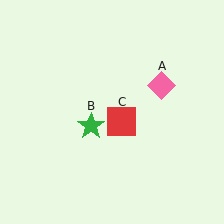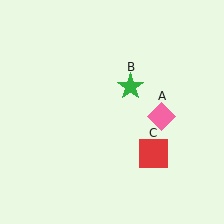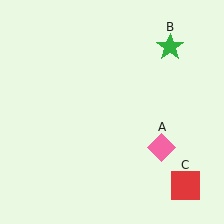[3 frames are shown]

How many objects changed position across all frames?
3 objects changed position: pink diamond (object A), green star (object B), red square (object C).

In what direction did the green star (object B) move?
The green star (object B) moved up and to the right.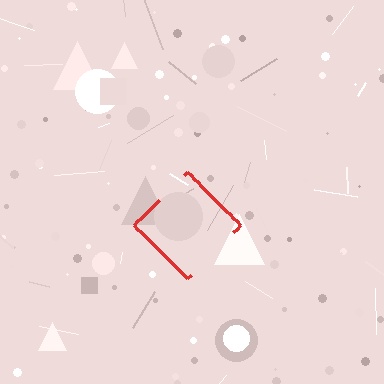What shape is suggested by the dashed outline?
The dashed outline suggests a diamond.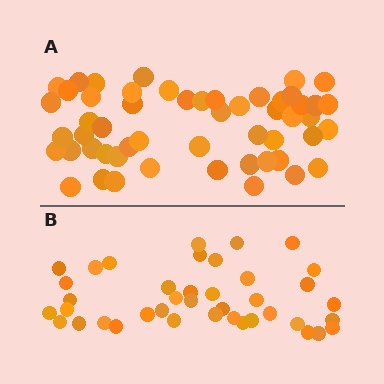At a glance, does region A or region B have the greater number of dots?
Region A (the top region) has more dots.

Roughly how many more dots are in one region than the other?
Region A has approximately 15 more dots than region B.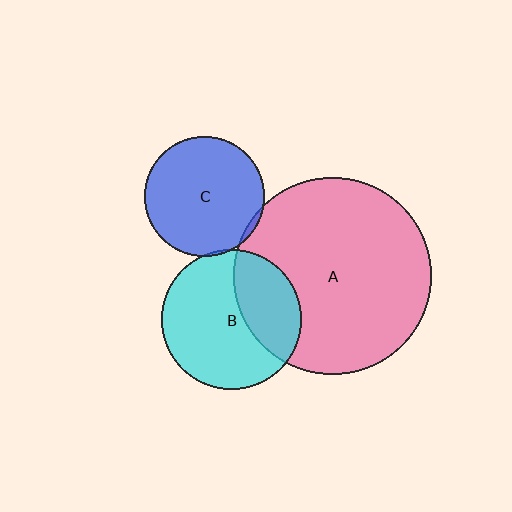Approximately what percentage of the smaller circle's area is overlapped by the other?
Approximately 35%.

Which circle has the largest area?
Circle A (pink).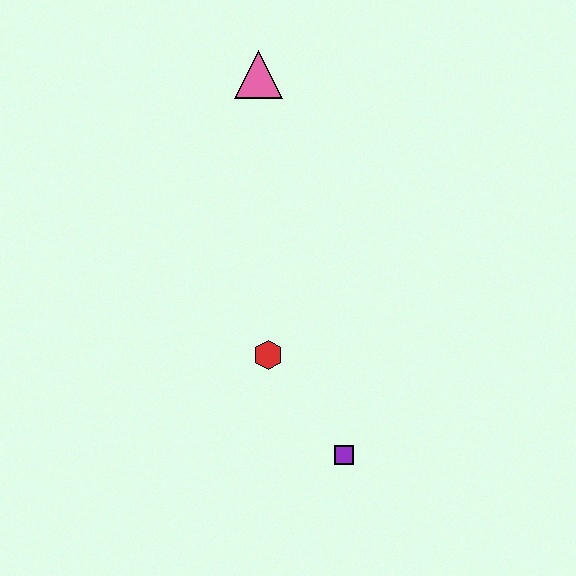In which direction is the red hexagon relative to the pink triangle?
The red hexagon is below the pink triangle.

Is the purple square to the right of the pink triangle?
Yes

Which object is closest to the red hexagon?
The purple square is closest to the red hexagon.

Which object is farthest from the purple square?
The pink triangle is farthest from the purple square.